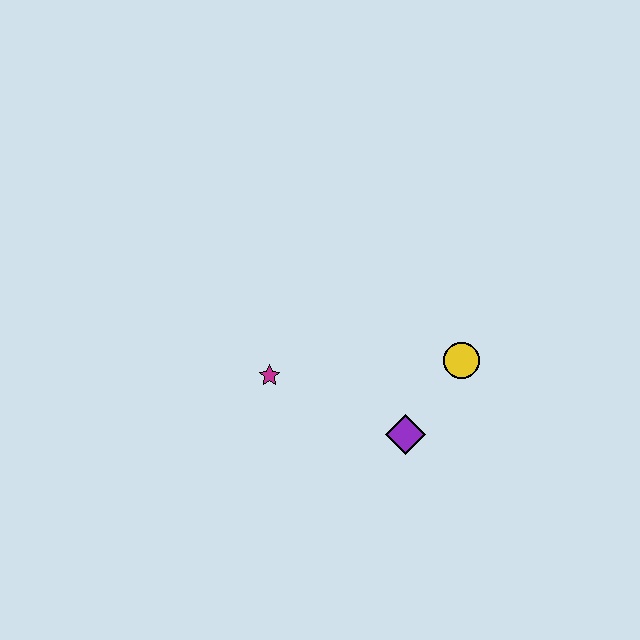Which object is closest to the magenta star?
The purple diamond is closest to the magenta star.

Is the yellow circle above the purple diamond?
Yes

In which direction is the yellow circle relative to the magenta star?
The yellow circle is to the right of the magenta star.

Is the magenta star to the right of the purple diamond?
No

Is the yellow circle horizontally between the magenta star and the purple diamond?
No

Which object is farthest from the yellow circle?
The magenta star is farthest from the yellow circle.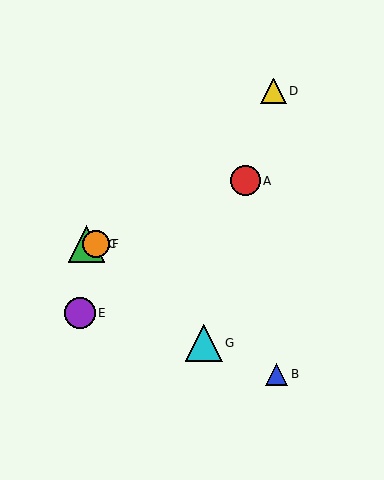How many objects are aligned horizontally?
2 objects (C, F) are aligned horizontally.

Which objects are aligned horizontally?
Objects C, F are aligned horizontally.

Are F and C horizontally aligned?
Yes, both are at y≈244.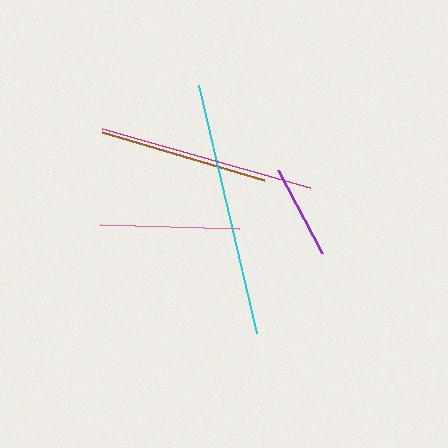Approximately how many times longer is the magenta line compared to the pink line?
The magenta line is approximately 1.6 times the length of the pink line.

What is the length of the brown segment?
The brown segment is approximately 169 pixels long.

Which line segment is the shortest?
The purple line is the shortest at approximately 94 pixels.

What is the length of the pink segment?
The pink segment is approximately 139 pixels long.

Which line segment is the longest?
The cyan line is the longest at approximately 254 pixels.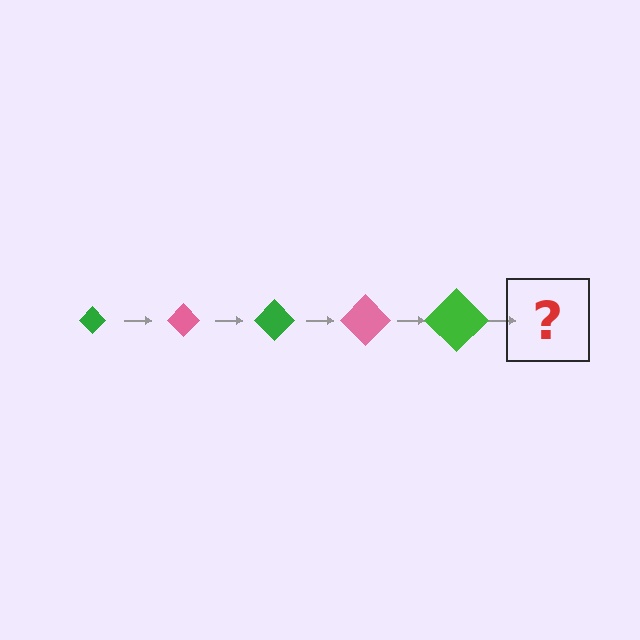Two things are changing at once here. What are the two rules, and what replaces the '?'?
The two rules are that the diamond grows larger each step and the color cycles through green and pink. The '?' should be a pink diamond, larger than the previous one.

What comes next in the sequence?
The next element should be a pink diamond, larger than the previous one.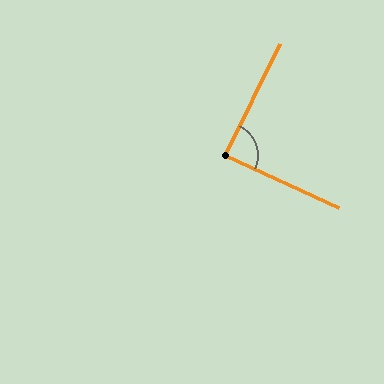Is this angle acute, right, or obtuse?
It is approximately a right angle.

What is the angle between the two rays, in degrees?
Approximately 88 degrees.